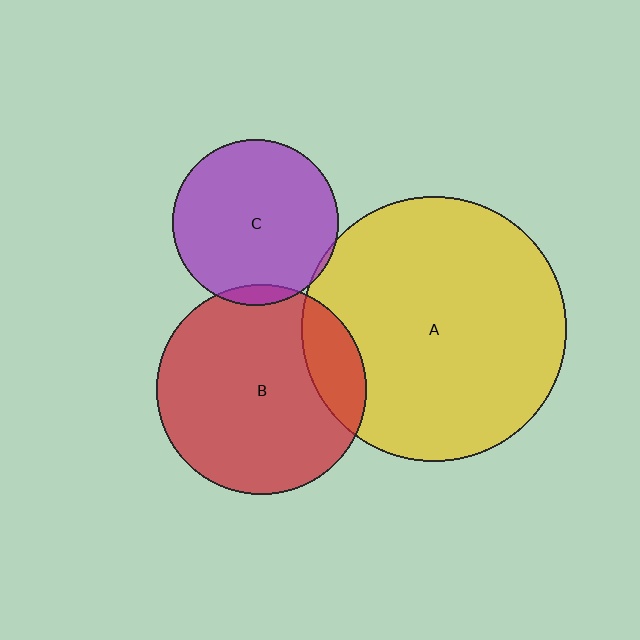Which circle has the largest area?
Circle A (yellow).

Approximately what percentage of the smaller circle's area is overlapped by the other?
Approximately 5%.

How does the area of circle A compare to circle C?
Approximately 2.6 times.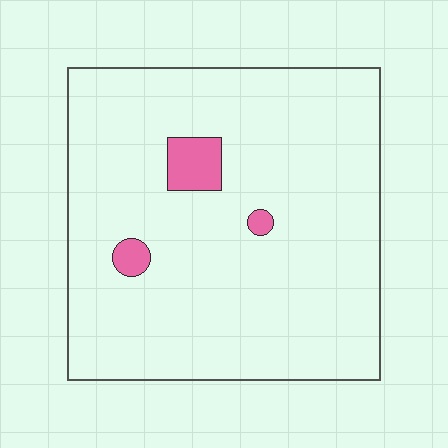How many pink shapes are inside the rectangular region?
3.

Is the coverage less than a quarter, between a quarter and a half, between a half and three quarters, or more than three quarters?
Less than a quarter.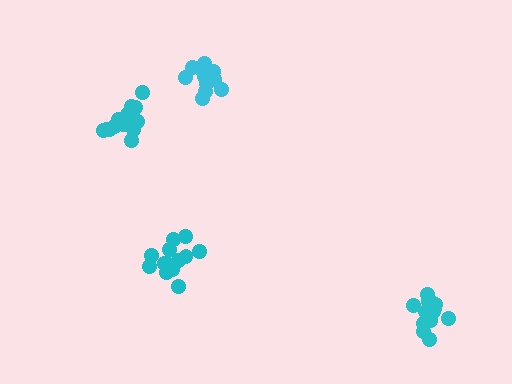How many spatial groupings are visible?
There are 4 spatial groupings.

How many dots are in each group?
Group 1: 14 dots, Group 2: 14 dots, Group 3: 16 dots, Group 4: 13 dots (57 total).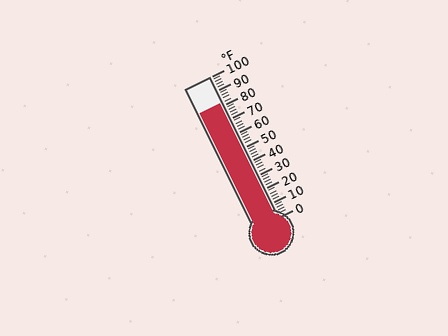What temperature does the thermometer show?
The thermometer shows approximately 82°F.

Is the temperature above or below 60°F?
The temperature is above 60°F.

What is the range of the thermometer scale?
The thermometer scale ranges from 0°F to 100°F.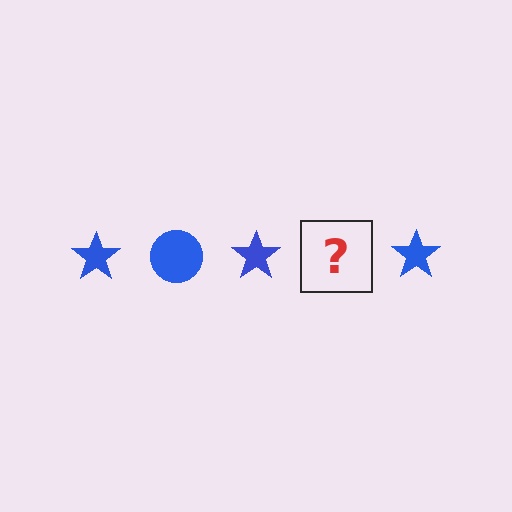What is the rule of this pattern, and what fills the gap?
The rule is that the pattern cycles through star, circle shapes in blue. The gap should be filled with a blue circle.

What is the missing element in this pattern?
The missing element is a blue circle.